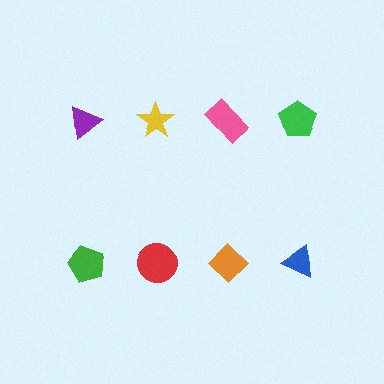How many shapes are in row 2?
4 shapes.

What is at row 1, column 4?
A green pentagon.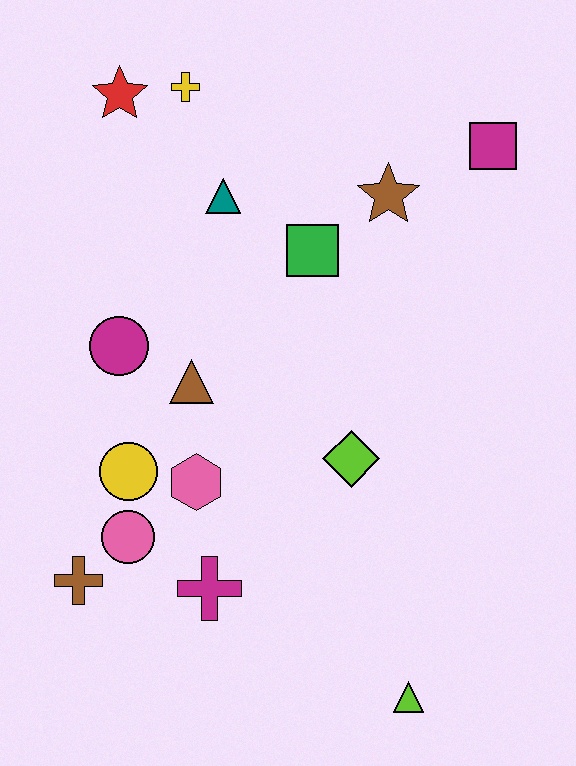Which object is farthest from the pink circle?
The magenta square is farthest from the pink circle.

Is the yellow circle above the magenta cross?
Yes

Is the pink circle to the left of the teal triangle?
Yes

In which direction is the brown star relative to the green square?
The brown star is to the right of the green square.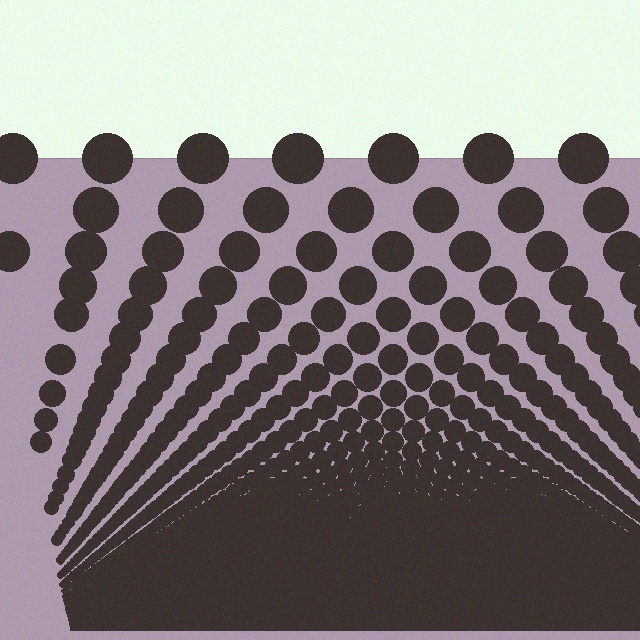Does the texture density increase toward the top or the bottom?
Density increases toward the bottom.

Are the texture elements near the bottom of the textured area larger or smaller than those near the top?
Smaller. The gradient is inverted — elements near the bottom are smaller and denser.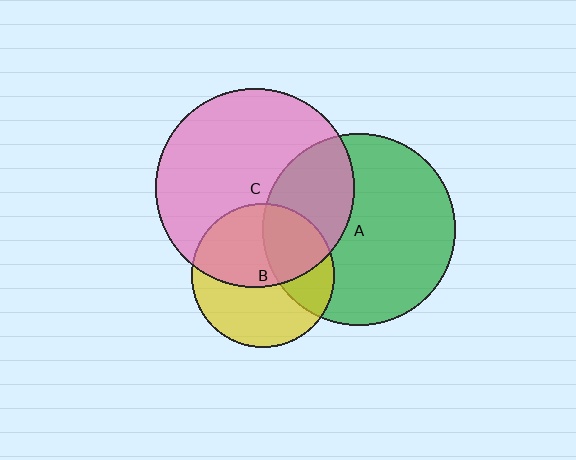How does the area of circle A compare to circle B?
Approximately 1.8 times.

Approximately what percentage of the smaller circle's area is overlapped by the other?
Approximately 50%.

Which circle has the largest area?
Circle C (pink).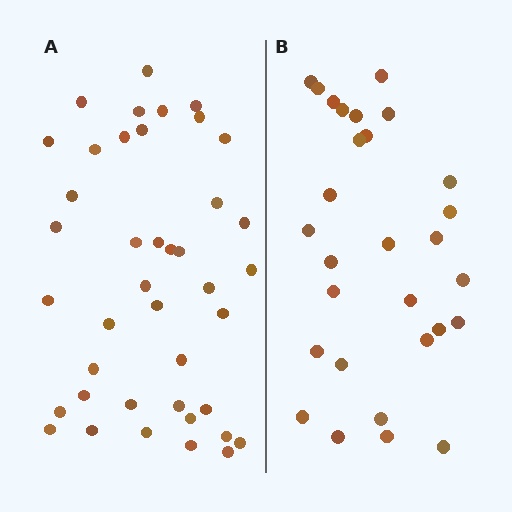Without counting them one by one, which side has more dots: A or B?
Region A (the left region) has more dots.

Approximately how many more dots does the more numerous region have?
Region A has roughly 12 or so more dots than region B.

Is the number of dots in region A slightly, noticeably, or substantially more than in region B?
Region A has noticeably more, but not dramatically so. The ratio is roughly 1.4 to 1.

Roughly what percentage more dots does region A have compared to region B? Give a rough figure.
About 40% more.